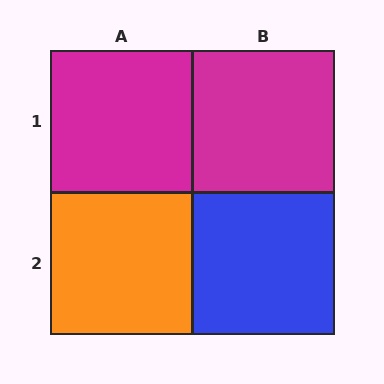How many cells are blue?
1 cell is blue.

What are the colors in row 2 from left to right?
Orange, blue.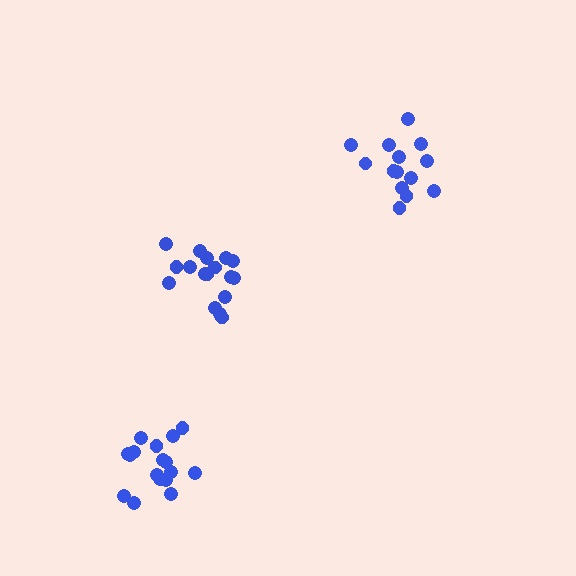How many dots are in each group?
Group 1: 17 dots, Group 2: 14 dots, Group 3: 17 dots (48 total).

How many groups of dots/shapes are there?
There are 3 groups.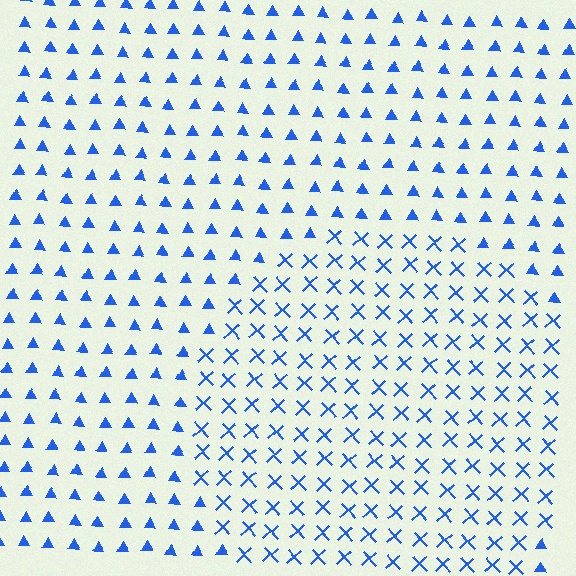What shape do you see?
I see a circle.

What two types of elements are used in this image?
The image uses X marks inside the circle region and triangles outside it.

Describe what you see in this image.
The image is filled with small blue elements arranged in a uniform grid. A circle-shaped region contains X marks, while the surrounding area contains triangles. The boundary is defined purely by the change in element shape.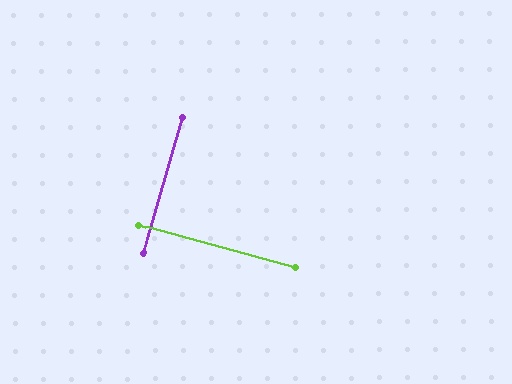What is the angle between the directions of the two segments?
Approximately 89 degrees.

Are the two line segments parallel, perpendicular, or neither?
Perpendicular — they meet at approximately 89°.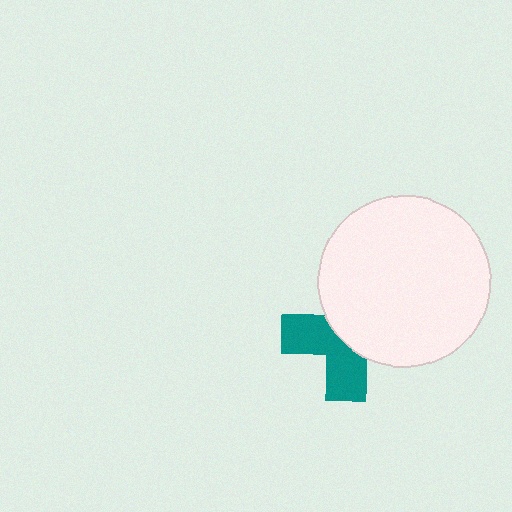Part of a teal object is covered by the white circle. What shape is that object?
It is a cross.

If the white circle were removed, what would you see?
You would see the complete teal cross.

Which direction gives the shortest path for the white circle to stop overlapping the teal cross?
Moving toward the upper-right gives the shortest separation.